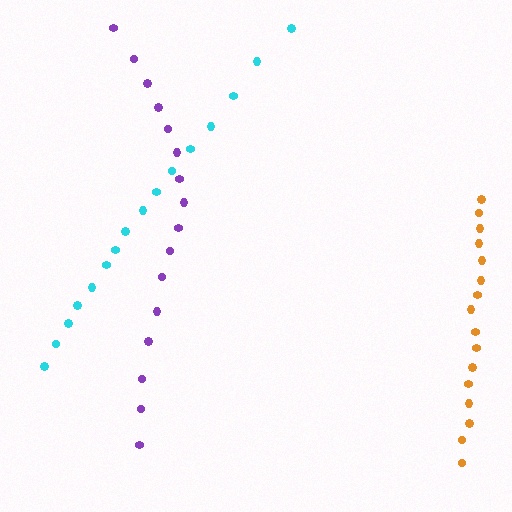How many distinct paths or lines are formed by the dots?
There are 3 distinct paths.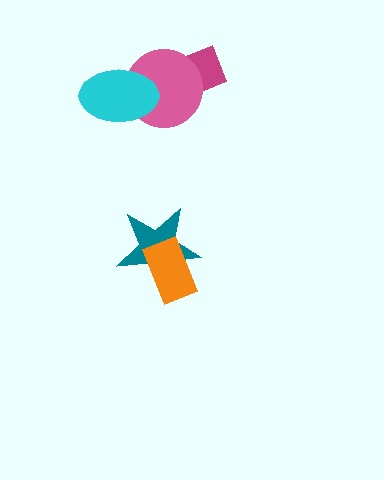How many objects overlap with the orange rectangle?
1 object overlaps with the orange rectangle.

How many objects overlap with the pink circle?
2 objects overlap with the pink circle.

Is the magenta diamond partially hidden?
Yes, it is partially covered by another shape.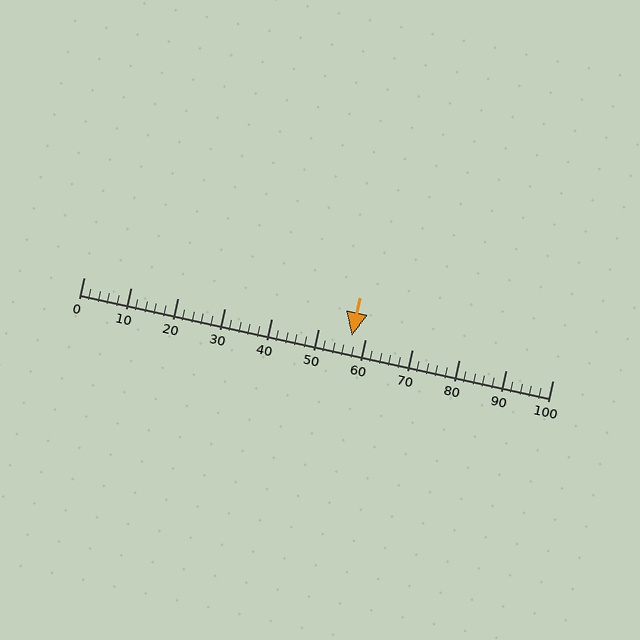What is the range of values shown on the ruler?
The ruler shows values from 0 to 100.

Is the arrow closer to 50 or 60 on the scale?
The arrow is closer to 60.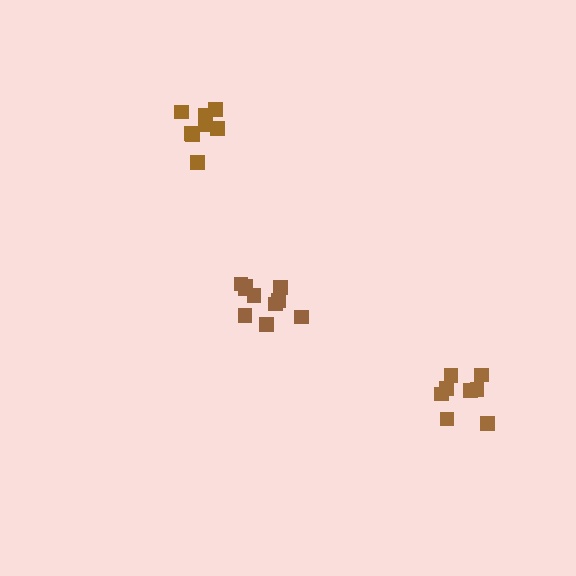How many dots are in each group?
Group 1: 10 dots, Group 2: 8 dots, Group 3: 8 dots (26 total).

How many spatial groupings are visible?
There are 3 spatial groupings.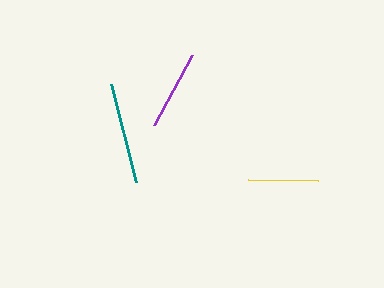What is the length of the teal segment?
The teal segment is approximately 101 pixels long.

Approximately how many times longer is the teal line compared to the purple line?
The teal line is approximately 1.3 times the length of the purple line.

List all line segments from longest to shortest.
From longest to shortest: teal, purple, yellow.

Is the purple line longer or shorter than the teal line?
The teal line is longer than the purple line.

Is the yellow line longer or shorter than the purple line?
The purple line is longer than the yellow line.